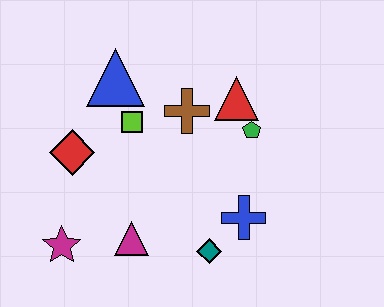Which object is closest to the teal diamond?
The blue cross is closest to the teal diamond.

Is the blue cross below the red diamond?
Yes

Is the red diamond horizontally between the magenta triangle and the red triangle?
No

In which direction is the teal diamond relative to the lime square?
The teal diamond is below the lime square.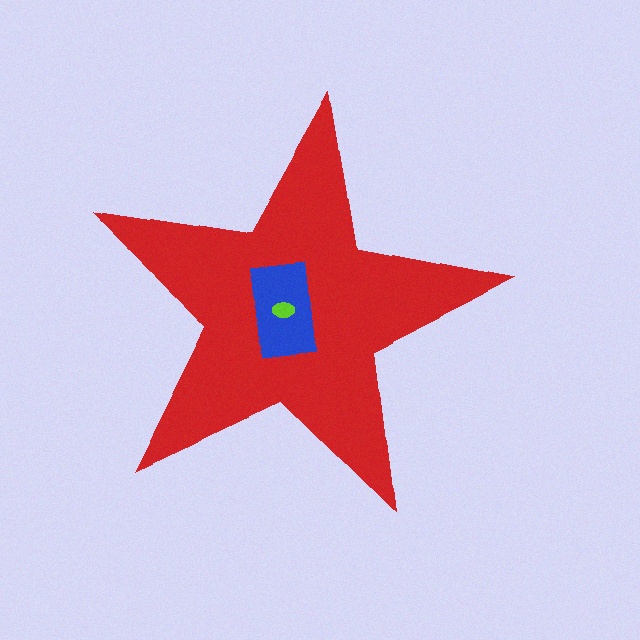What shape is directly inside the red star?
The blue rectangle.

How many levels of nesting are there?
3.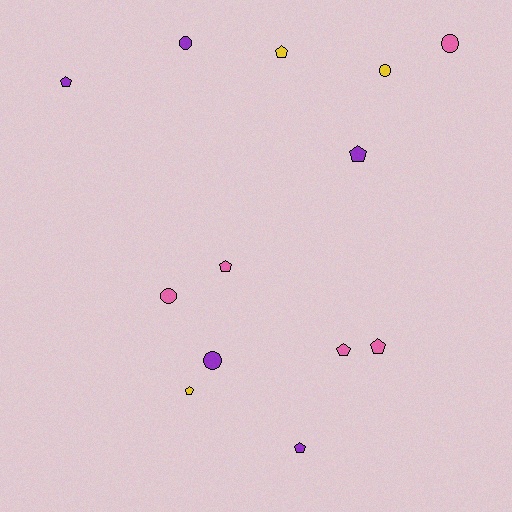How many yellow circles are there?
There is 1 yellow circle.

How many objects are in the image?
There are 13 objects.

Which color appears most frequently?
Pink, with 5 objects.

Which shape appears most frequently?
Pentagon, with 8 objects.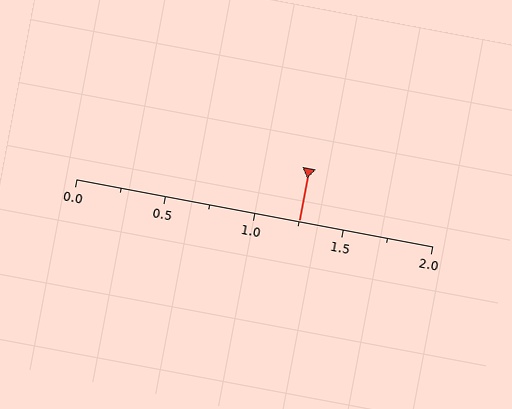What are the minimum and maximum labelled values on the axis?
The axis runs from 0.0 to 2.0.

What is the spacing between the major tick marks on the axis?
The major ticks are spaced 0.5 apart.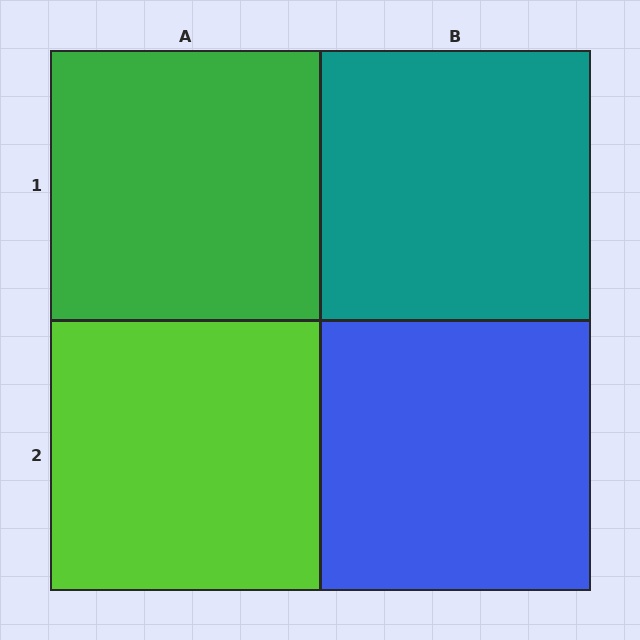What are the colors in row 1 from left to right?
Green, teal.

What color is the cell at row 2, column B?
Blue.